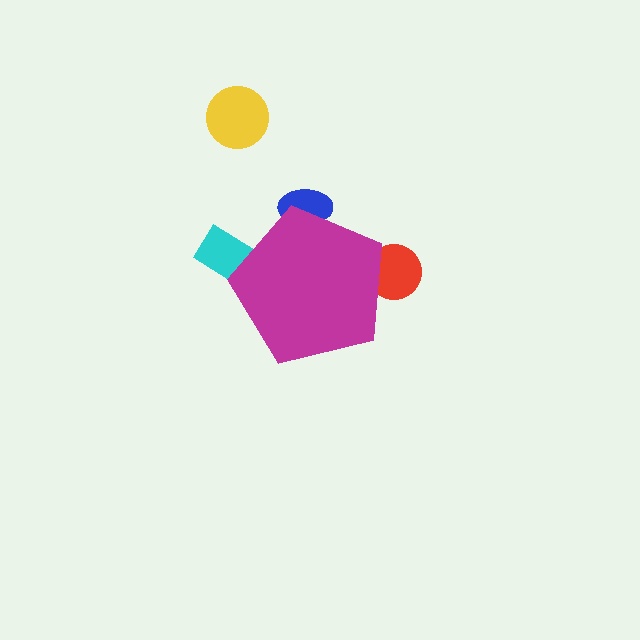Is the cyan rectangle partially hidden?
Yes, the cyan rectangle is partially hidden behind the magenta pentagon.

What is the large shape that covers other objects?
A magenta pentagon.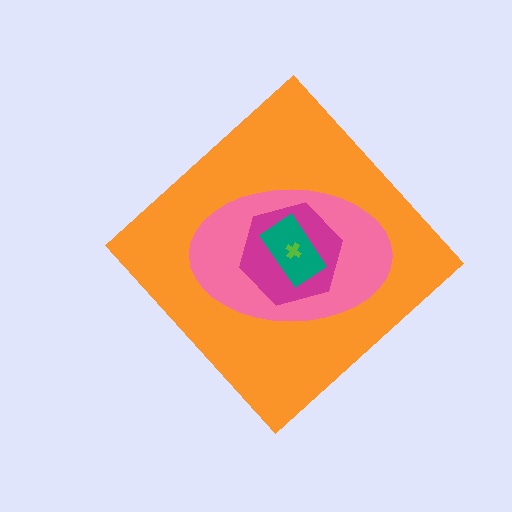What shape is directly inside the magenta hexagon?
The teal rectangle.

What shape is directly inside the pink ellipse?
The magenta hexagon.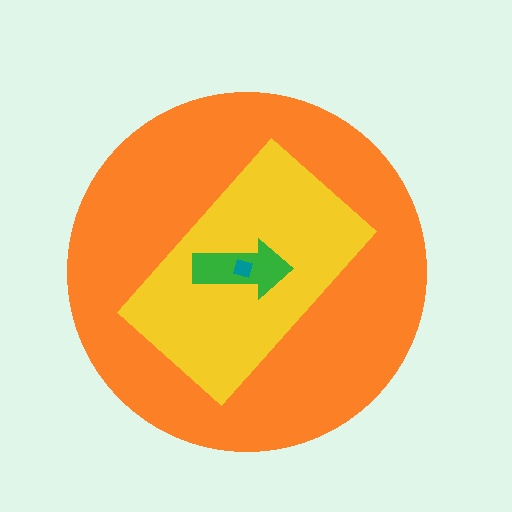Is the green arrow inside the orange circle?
Yes.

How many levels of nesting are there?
4.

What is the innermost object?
The teal square.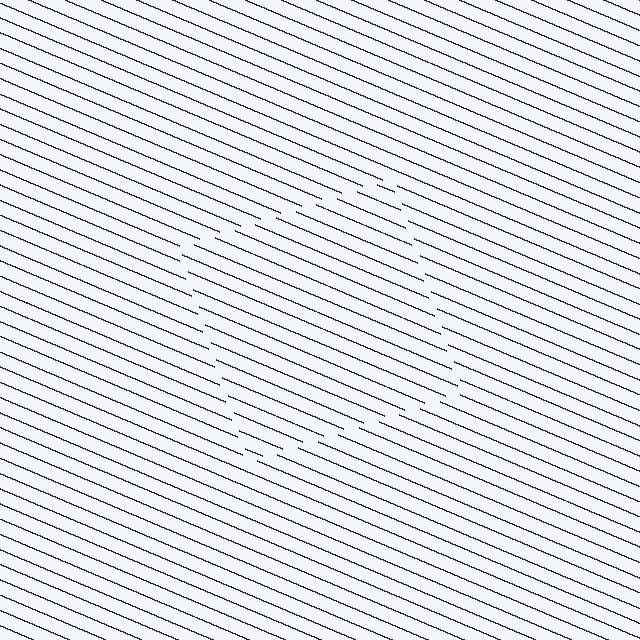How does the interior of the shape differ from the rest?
The interior of the shape contains the same grating, shifted by half a period — the contour is defined by the phase discontinuity where line-ends from the inner and outer gratings abut.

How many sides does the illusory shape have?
4 sides — the line-ends trace a square.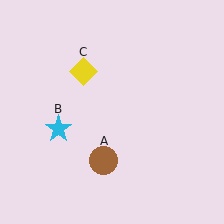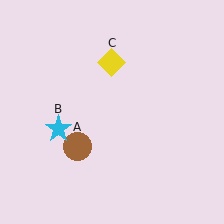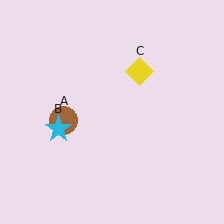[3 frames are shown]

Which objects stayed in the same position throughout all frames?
Cyan star (object B) remained stationary.